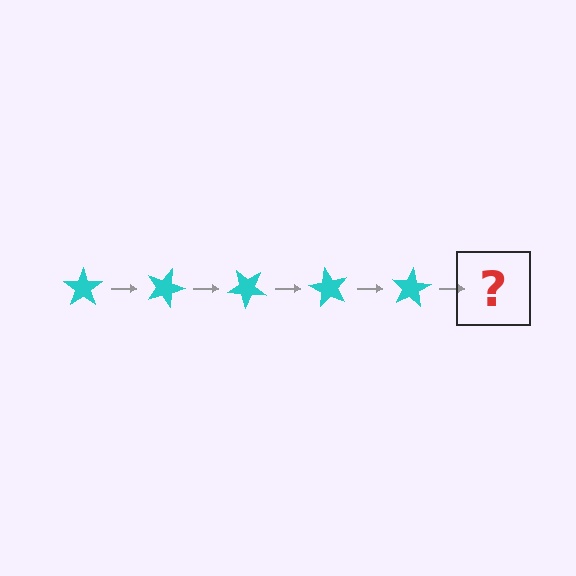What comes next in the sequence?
The next element should be a cyan star rotated 100 degrees.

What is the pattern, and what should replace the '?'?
The pattern is that the star rotates 20 degrees each step. The '?' should be a cyan star rotated 100 degrees.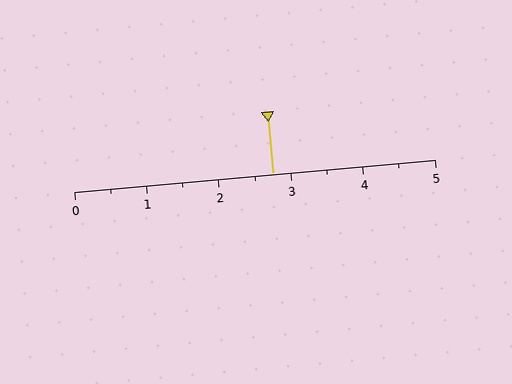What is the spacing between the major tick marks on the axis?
The major ticks are spaced 1 apart.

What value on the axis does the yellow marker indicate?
The marker indicates approximately 2.8.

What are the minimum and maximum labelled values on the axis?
The axis runs from 0 to 5.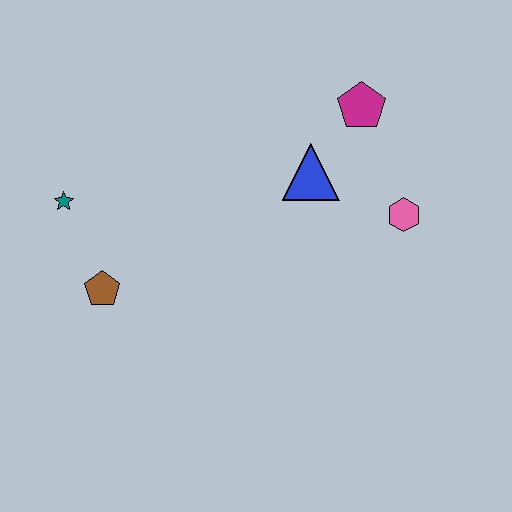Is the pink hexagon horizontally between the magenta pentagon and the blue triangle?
No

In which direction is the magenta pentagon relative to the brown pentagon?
The magenta pentagon is to the right of the brown pentagon.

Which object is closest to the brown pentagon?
The teal star is closest to the brown pentagon.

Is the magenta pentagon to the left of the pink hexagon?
Yes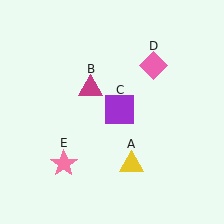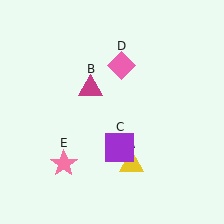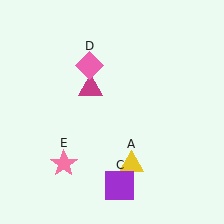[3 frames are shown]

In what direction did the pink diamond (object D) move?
The pink diamond (object D) moved left.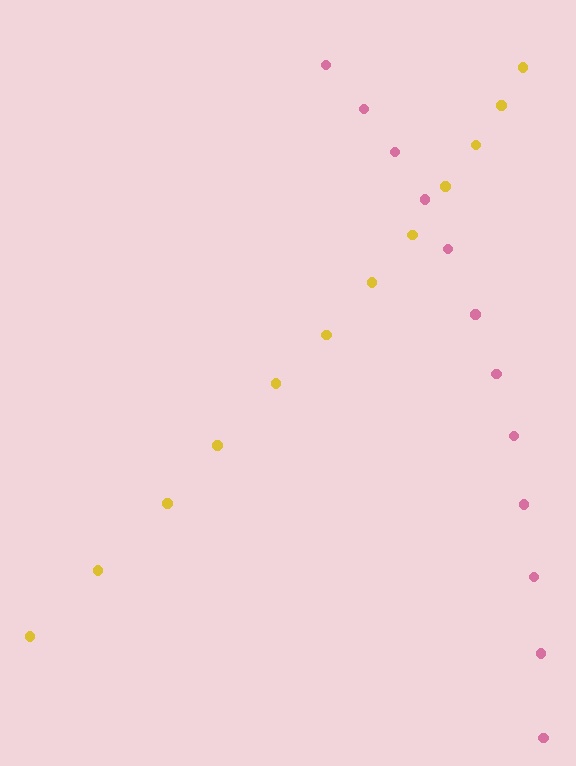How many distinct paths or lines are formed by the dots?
There are 2 distinct paths.